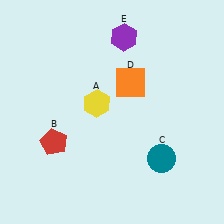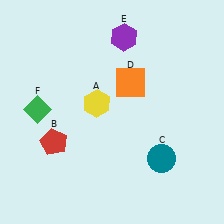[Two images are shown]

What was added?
A green diamond (F) was added in Image 2.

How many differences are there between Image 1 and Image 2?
There is 1 difference between the two images.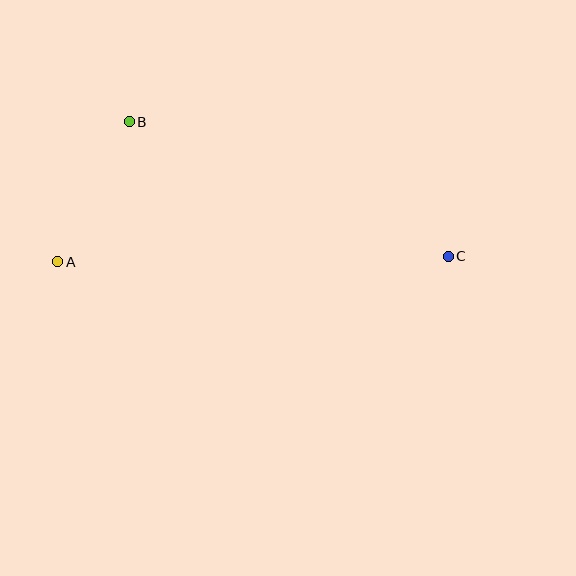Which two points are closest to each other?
Points A and B are closest to each other.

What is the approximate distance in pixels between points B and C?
The distance between B and C is approximately 346 pixels.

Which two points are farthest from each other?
Points A and C are farthest from each other.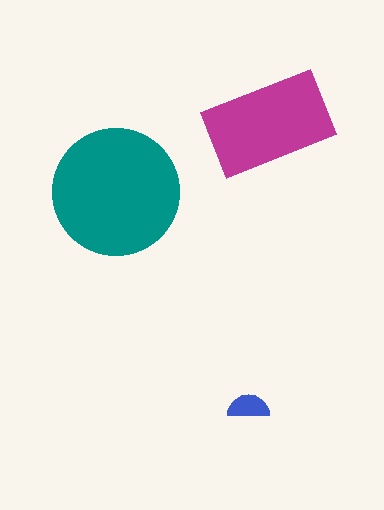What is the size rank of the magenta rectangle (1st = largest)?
2nd.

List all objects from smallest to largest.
The blue semicircle, the magenta rectangle, the teal circle.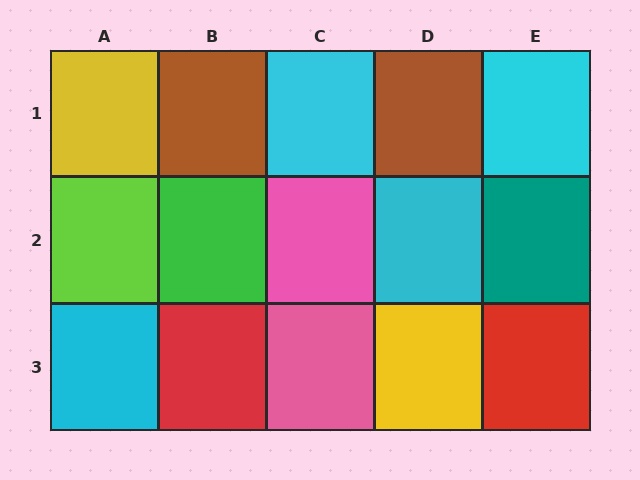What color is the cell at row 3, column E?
Red.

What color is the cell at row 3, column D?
Yellow.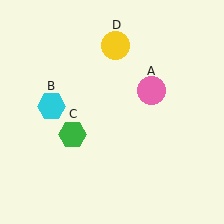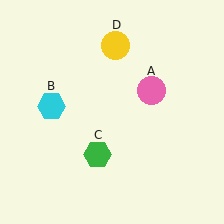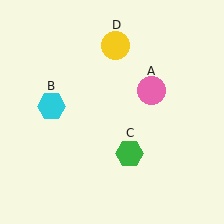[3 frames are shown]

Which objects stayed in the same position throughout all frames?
Pink circle (object A) and cyan hexagon (object B) and yellow circle (object D) remained stationary.